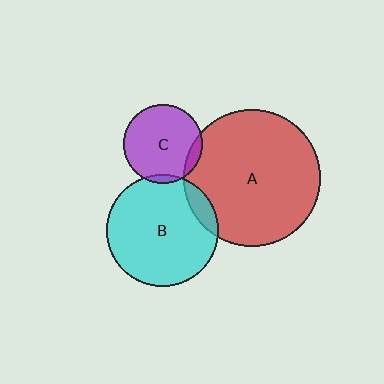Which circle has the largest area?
Circle A (red).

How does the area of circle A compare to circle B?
Approximately 1.5 times.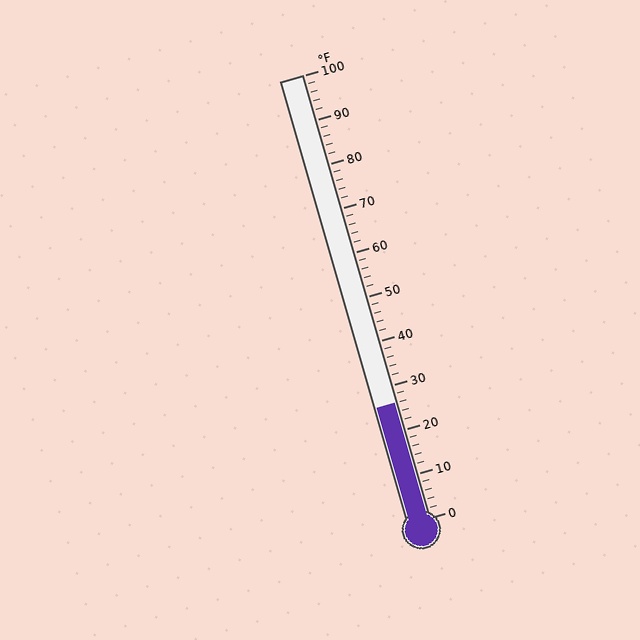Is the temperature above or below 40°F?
The temperature is below 40°F.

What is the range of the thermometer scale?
The thermometer scale ranges from 0°F to 100°F.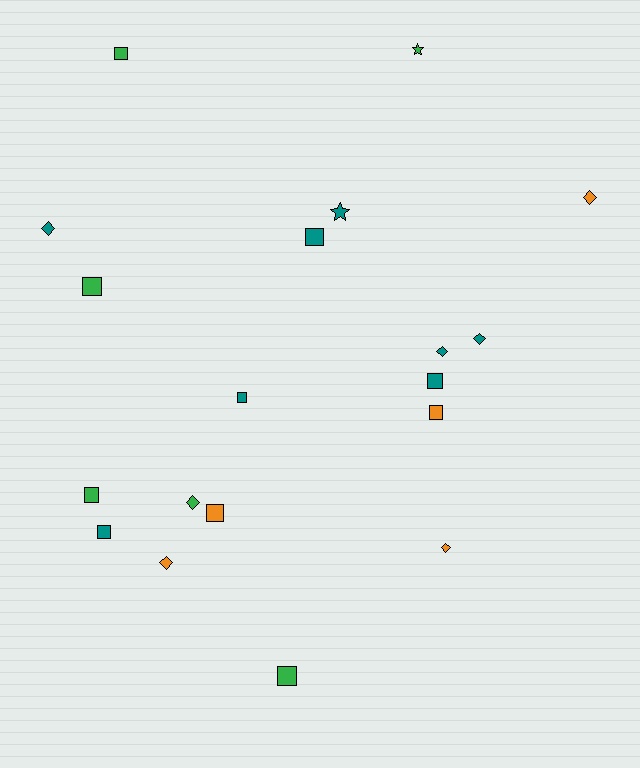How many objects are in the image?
There are 19 objects.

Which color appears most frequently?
Teal, with 8 objects.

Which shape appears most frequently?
Square, with 10 objects.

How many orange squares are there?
There are 2 orange squares.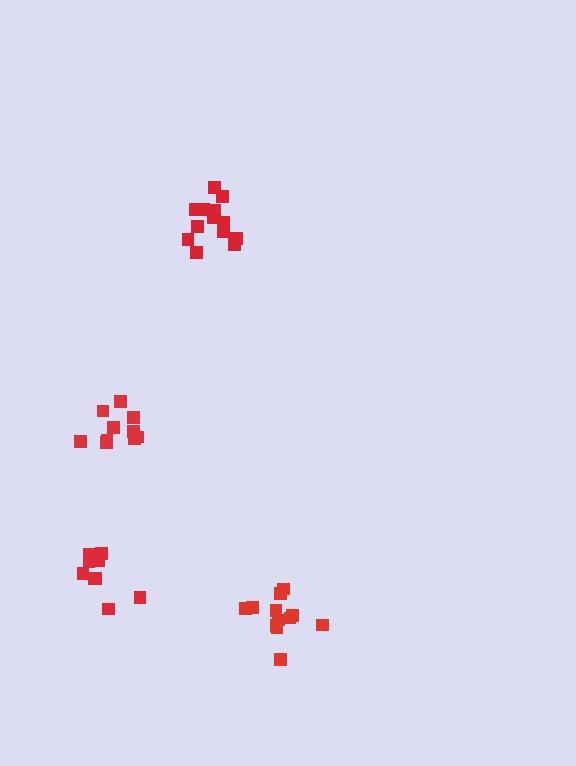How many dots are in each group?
Group 1: 13 dots, Group 2: 10 dots, Group 3: 10 dots, Group 4: 12 dots (45 total).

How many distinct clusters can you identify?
There are 4 distinct clusters.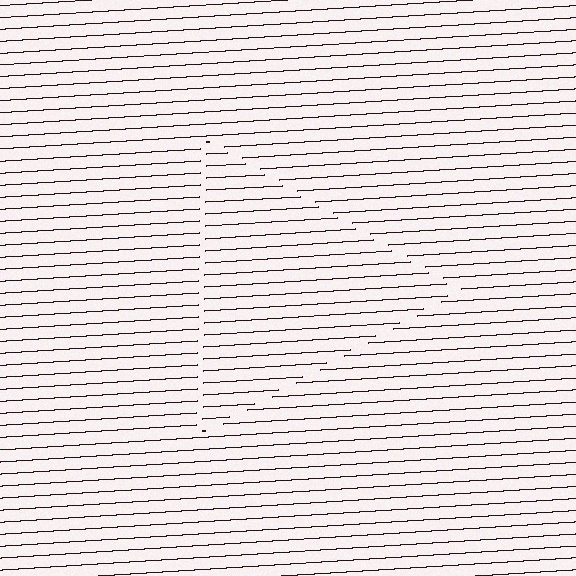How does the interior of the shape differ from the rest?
The interior of the shape contains the same grating, shifted by half a period — the contour is defined by the phase discontinuity where line-ends from the inner and outer gratings abut.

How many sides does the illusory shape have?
3 sides — the line-ends trace a triangle.